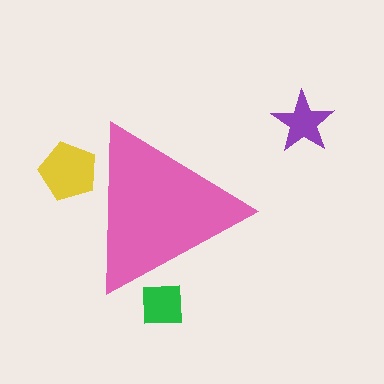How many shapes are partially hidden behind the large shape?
2 shapes are partially hidden.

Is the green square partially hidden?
Yes, the green square is partially hidden behind the pink triangle.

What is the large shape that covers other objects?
A pink triangle.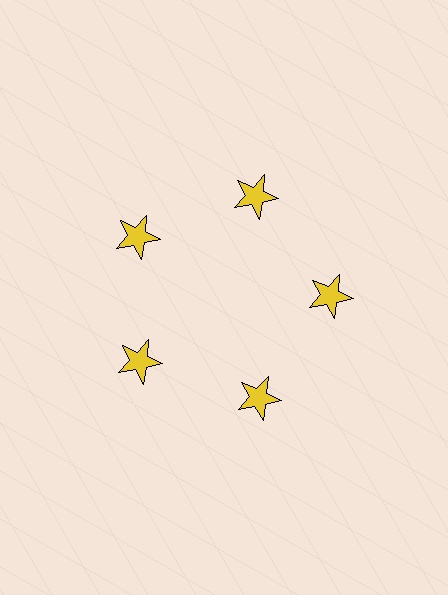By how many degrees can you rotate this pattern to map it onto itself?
The pattern maps onto itself every 72 degrees of rotation.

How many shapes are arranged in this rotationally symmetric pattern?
There are 5 shapes, arranged in 5 groups of 1.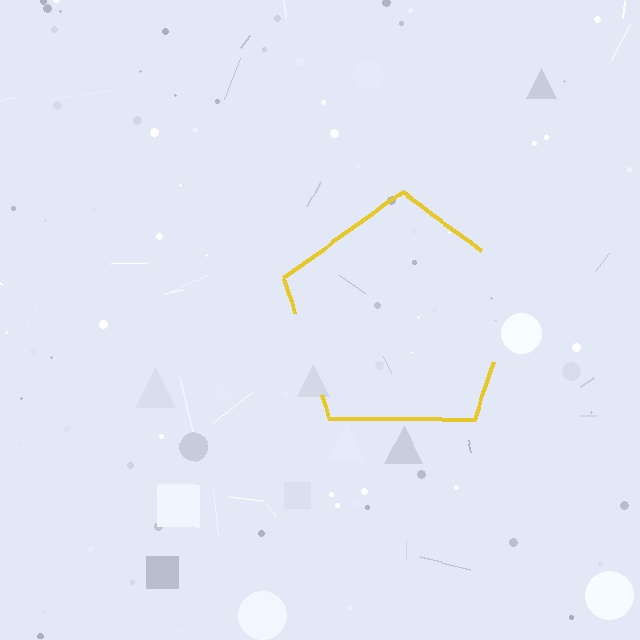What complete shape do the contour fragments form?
The contour fragments form a pentagon.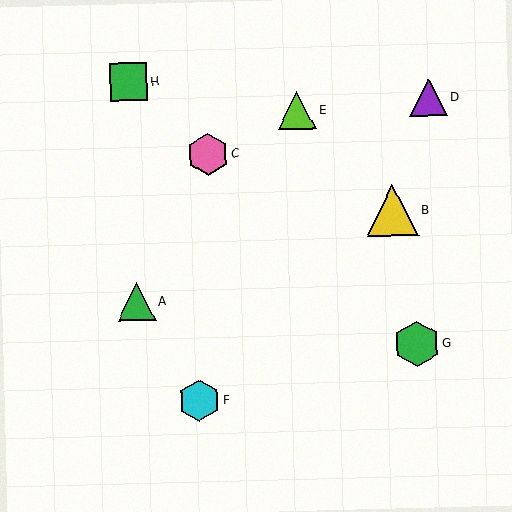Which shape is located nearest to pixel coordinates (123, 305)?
The green triangle (labeled A) at (136, 302) is nearest to that location.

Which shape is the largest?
The yellow triangle (labeled B) is the largest.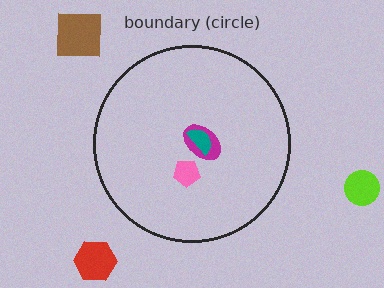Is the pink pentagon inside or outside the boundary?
Inside.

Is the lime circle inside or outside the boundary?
Outside.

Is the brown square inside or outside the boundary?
Outside.